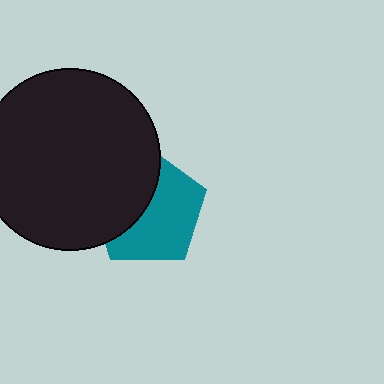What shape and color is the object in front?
The object in front is a black circle.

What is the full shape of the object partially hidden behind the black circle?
The partially hidden object is a teal pentagon.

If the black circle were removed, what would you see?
You would see the complete teal pentagon.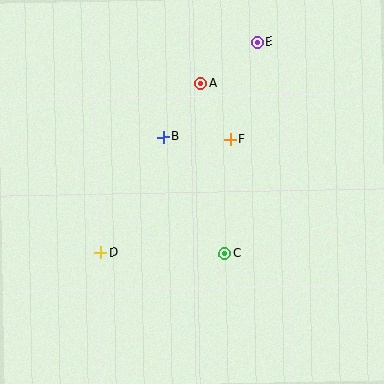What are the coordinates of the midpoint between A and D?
The midpoint between A and D is at (151, 168).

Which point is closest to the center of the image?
Point B at (163, 137) is closest to the center.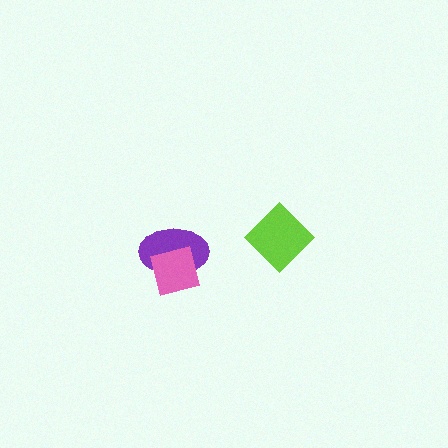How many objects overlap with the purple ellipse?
1 object overlaps with the purple ellipse.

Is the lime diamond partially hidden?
No, no other shape covers it.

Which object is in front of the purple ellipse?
The pink square is in front of the purple ellipse.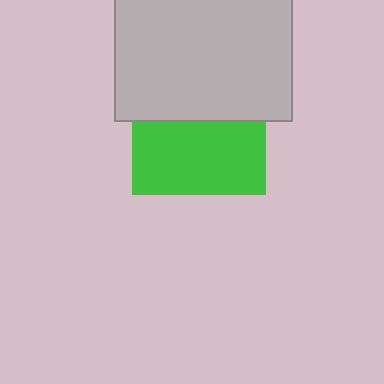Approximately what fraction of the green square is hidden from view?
Roughly 45% of the green square is hidden behind the light gray square.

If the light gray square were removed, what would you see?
You would see the complete green square.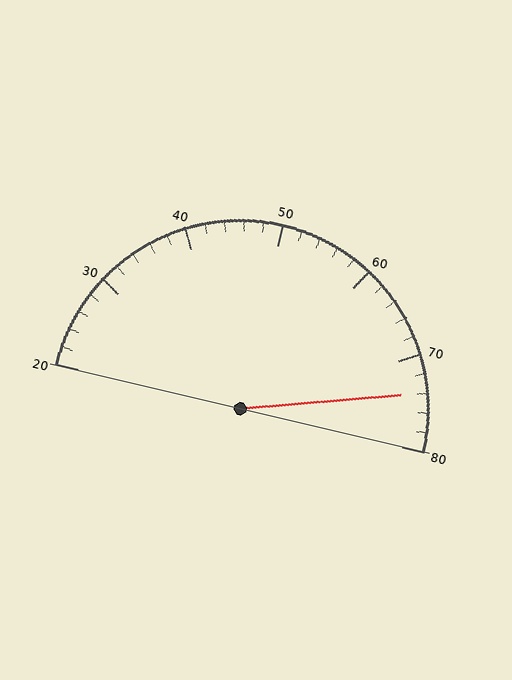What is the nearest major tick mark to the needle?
The nearest major tick mark is 70.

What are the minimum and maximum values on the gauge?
The gauge ranges from 20 to 80.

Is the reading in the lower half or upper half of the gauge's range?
The reading is in the upper half of the range (20 to 80).